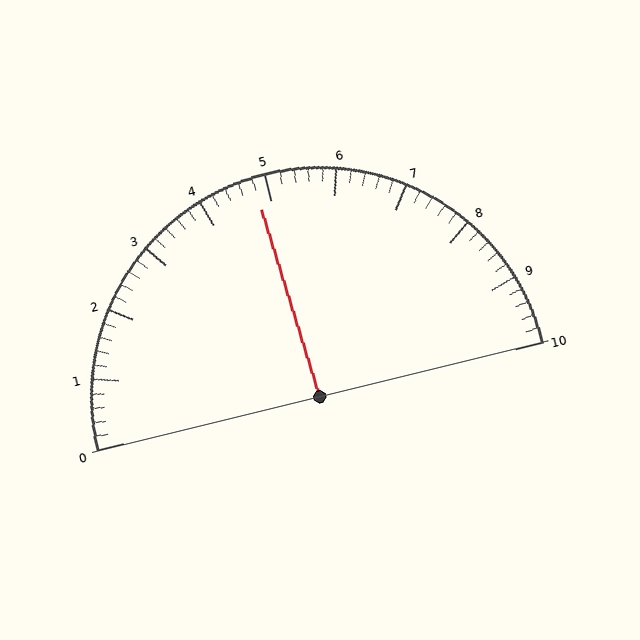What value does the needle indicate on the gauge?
The needle indicates approximately 4.8.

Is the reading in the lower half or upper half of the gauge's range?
The reading is in the lower half of the range (0 to 10).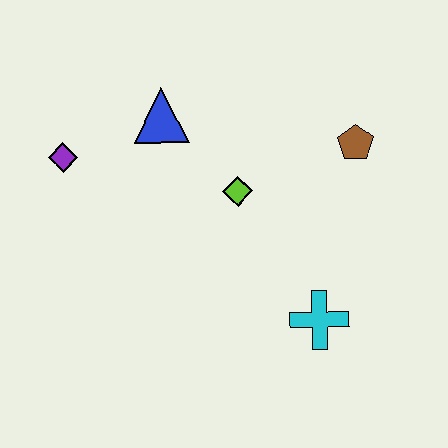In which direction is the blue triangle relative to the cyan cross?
The blue triangle is above the cyan cross.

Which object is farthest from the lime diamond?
The purple diamond is farthest from the lime diamond.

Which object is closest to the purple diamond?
The blue triangle is closest to the purple diamond.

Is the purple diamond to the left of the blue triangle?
Yes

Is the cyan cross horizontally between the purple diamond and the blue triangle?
No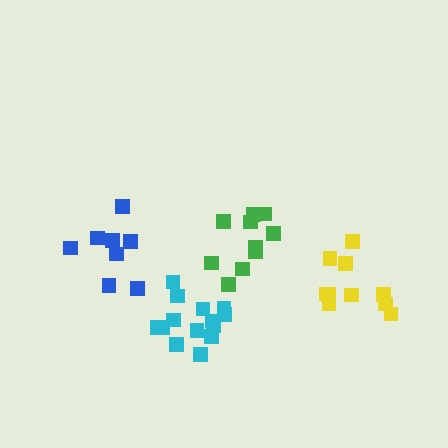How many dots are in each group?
Group 1: 8 dots, Group 2: 14 dots, Group 3: 11 dots, Group 4: 10 dots (43 total).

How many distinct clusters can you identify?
There are 4 distinct clusters.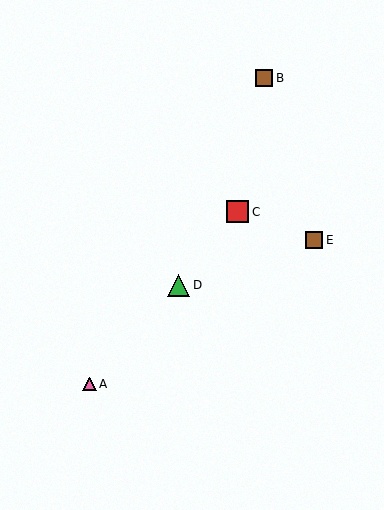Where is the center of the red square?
The center of the red square is at (238, 212).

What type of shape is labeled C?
Shape C is a red square.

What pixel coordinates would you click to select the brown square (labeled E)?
Click at (314, 240) to select the brown square E.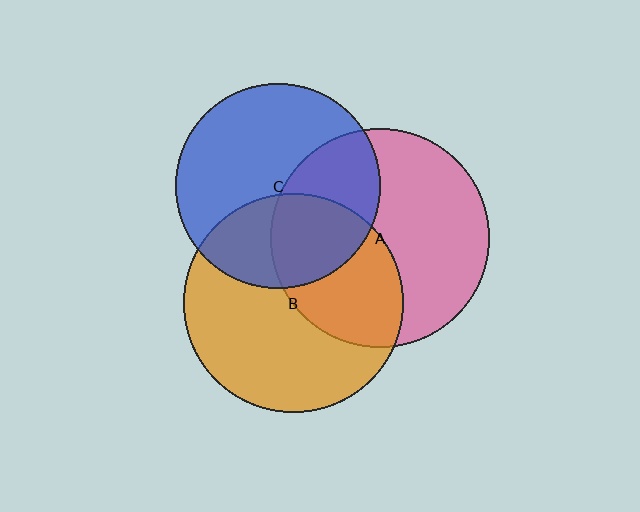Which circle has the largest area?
Circle B (orange).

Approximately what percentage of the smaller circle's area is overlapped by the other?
Approximately 35%.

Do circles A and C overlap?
Yes.